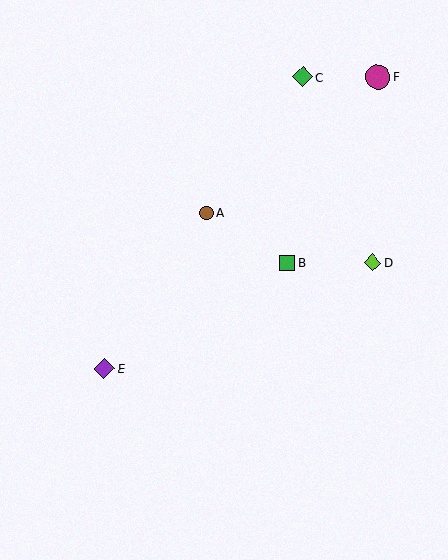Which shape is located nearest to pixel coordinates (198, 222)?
The brown circle (labeled A) at (207, 212) is nearest to that location.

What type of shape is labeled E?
Shape E is a purple diamond.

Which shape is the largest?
The magenta circle (labeled F) is the largest.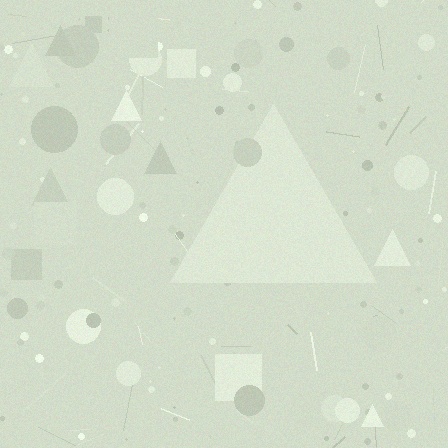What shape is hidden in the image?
A triangle is hidden in the image.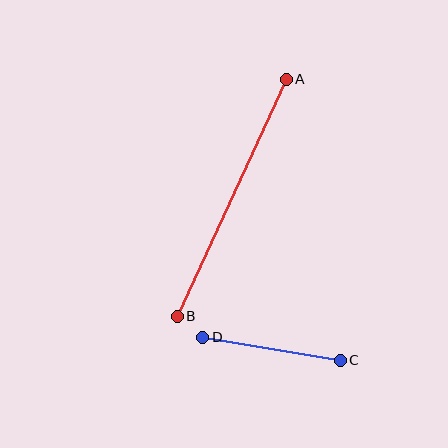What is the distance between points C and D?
The distance is approximately 139 pixels.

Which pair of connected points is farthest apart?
Points A and B are farthest apart.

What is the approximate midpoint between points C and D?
The midpoint is at approximately (272, 349) pixels.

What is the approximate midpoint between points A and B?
The midpoint is at approximately (232, 198) pixels.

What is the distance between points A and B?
The distance is approximately 261 pixels.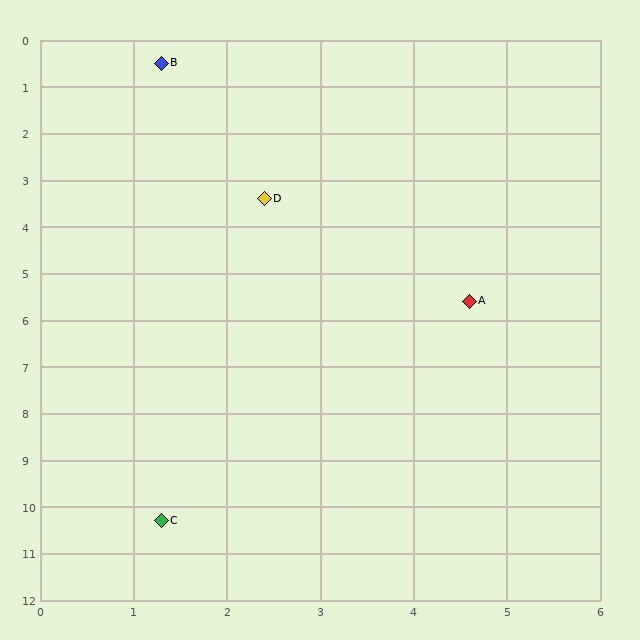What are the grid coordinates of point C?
Point C is at approximately (1.3, 10.3).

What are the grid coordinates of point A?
Point A is at approximately (4.6, 5.6).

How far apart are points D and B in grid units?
Points D and B are about 3.1 grid units apart.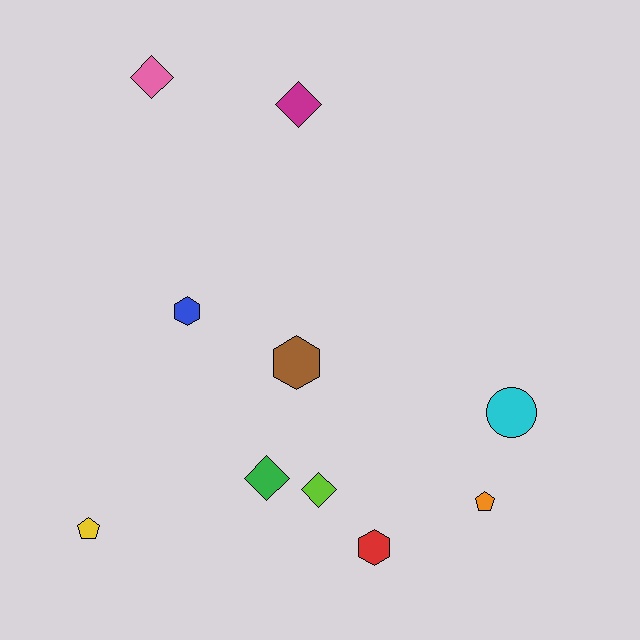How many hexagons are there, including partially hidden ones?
There are 3 hexagons.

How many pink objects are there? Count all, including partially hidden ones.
There is 1 pink object.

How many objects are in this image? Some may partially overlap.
There are 10 objects.